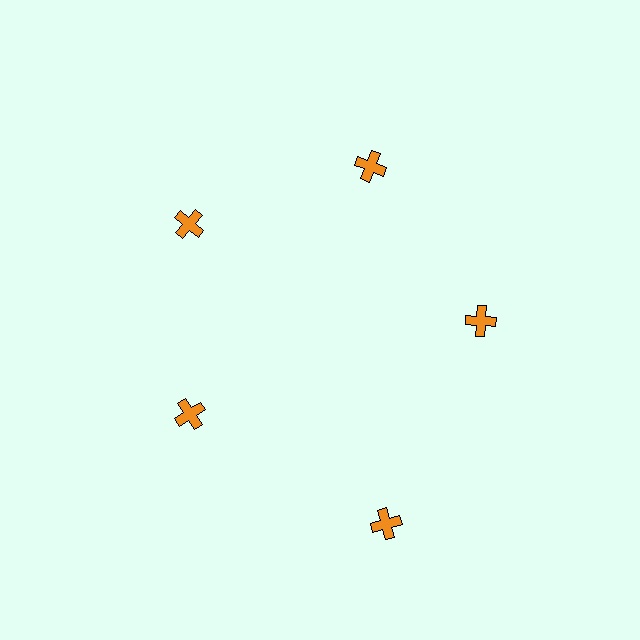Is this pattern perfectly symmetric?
No. The 5 orange crosses are arranged in a ring, but one element near the 5 o'clock position is pushed outward from the center, breaking the 5-fold rotational symmetry.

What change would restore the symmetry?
The symmetry would be restored by moving it inward, back onto the ring so that all 5 crosses sit at equal angles and equal distance from the center.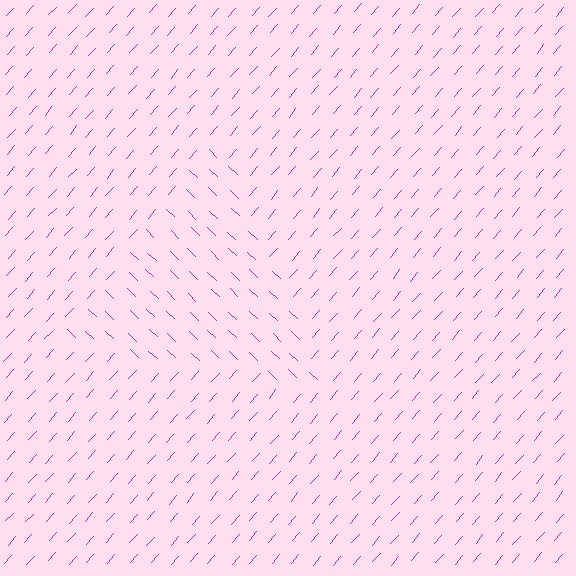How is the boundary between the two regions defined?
The boundary is defined purely by a change in line orientation (approximately 88 degrees difference). All lines are the same color and thickness.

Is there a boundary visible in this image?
Yes, there is a texture boundary formed by a change in line orientation.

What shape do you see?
I see a triangle.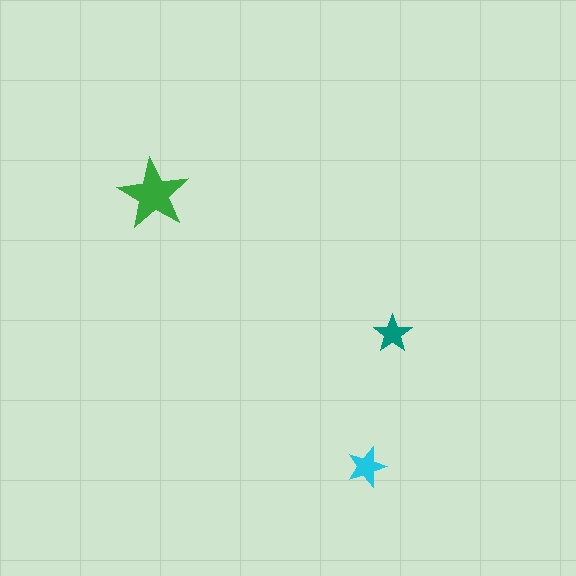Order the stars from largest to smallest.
the green one, the cyan one, the teal one.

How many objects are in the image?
There are 3 objects in the image.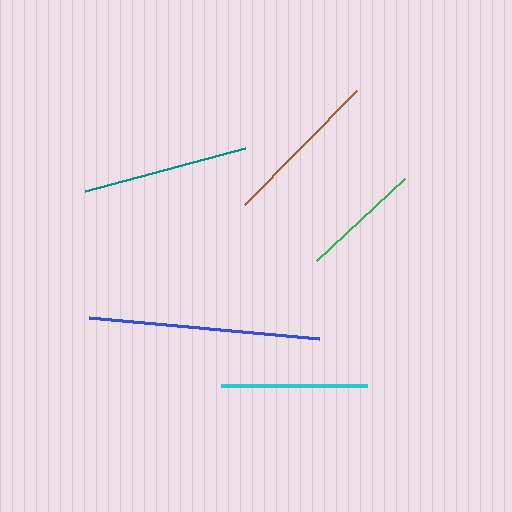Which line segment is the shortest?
The green line is the shortest at approximately 120 pixels.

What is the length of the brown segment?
The brown segment is approximately 160 pixels long.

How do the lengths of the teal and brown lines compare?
The teal and brown lines are approximately the same length.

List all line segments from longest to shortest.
From longest to shortest: blue, teal, brown, cyan, green.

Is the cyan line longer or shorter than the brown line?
The brown line is longer than the cyan line.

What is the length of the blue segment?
The blue segment is approximately 231 pixels long.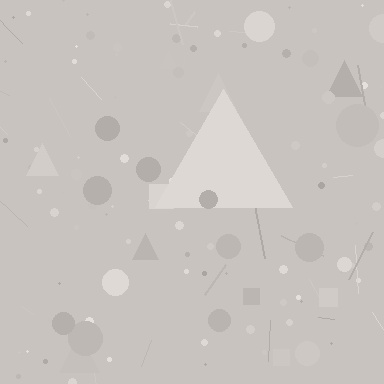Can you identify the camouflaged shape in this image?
The camouflaged shape is a triangle.